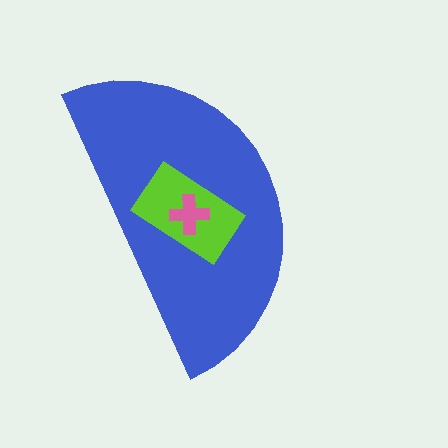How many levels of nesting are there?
3.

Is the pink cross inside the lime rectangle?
Yes.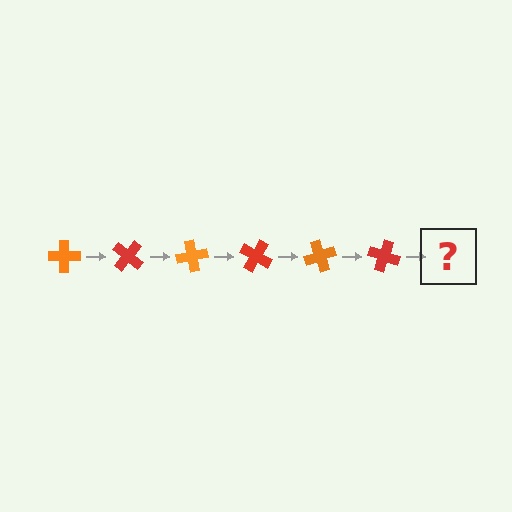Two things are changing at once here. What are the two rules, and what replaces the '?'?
The two rules are that it rotates 40 degrees each step and the color cycles through orange and red. The '?' should be an orange cross, rotated 240 degrees from the start.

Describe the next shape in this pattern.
It should be an orange cross, rotated 240 degrees from the start.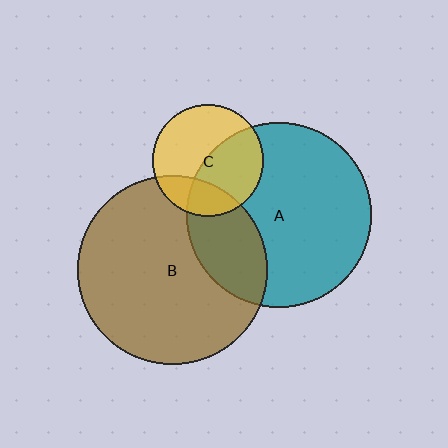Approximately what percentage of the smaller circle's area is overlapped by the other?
Approximately 25%.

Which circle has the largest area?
Circle B (brown).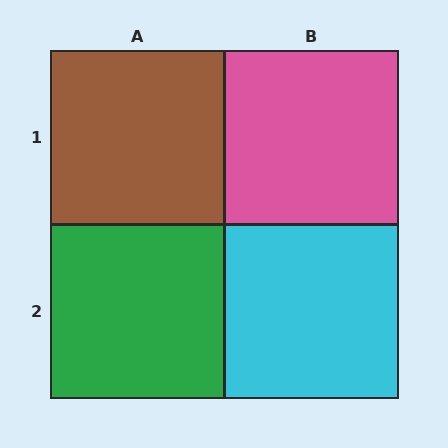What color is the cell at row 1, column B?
Pink.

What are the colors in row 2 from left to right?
Green, cyan.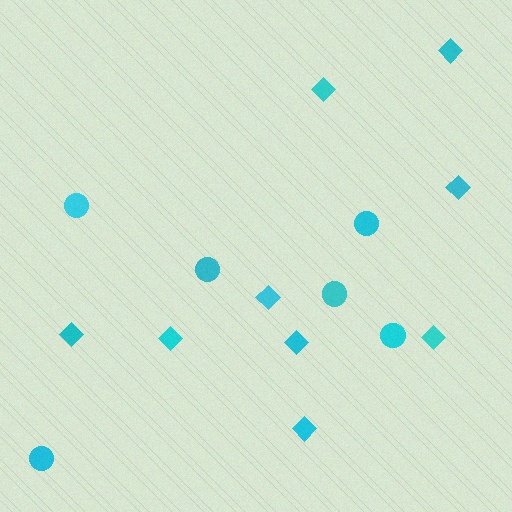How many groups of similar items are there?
There are 2 groups: one group of diamonds (9) and one group of circles (6).